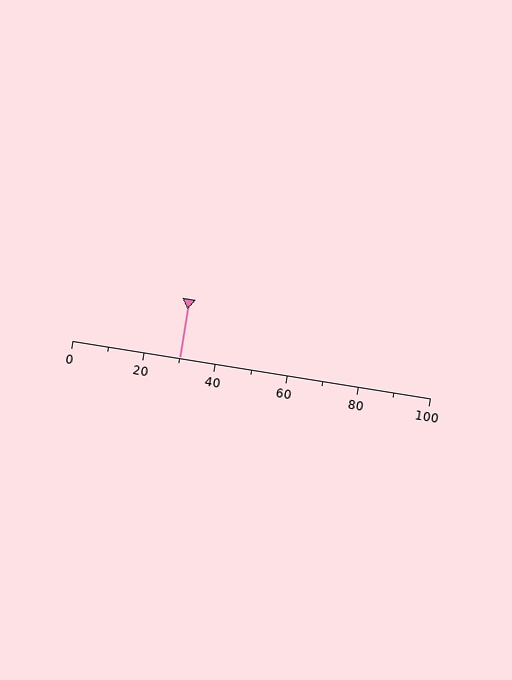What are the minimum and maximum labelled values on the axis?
The axis runs from 0 to 100.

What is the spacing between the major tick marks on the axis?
The major ticks are spaced 20 apart.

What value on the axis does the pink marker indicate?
The marker indicates approximately 30.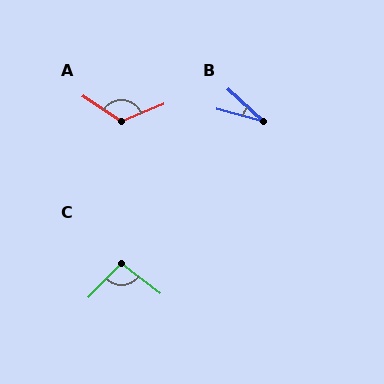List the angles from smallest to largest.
B (27°), C (97°), A (125°).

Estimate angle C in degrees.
Approximately 97 degrees.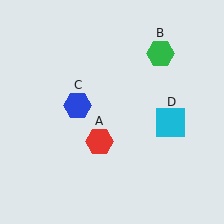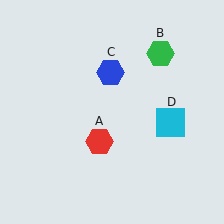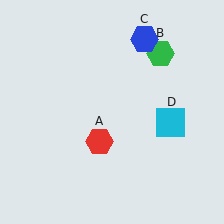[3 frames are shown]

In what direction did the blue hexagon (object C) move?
The blue hexagon (object C) moved up and to the right.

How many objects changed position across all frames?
1 object changed position: blue hexagon (object C).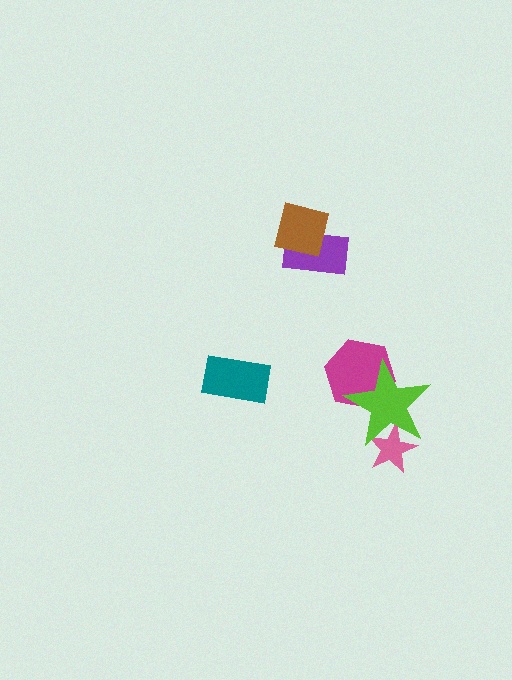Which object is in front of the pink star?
The lime star is in front of the pink star.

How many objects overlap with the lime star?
2 objects overlap with the lime star.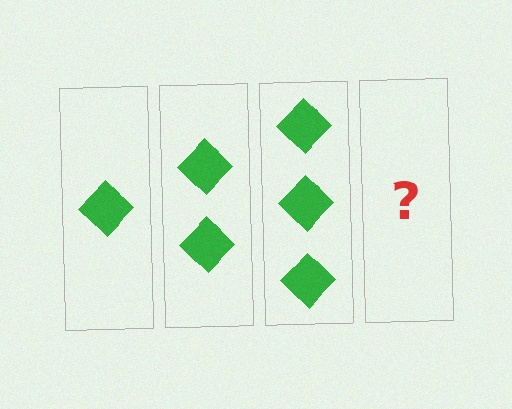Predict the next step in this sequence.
The next step is 4 diamonds.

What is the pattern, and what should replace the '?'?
The pattern is that each step adds one more diamond. The '?' should be 4 diamonds.